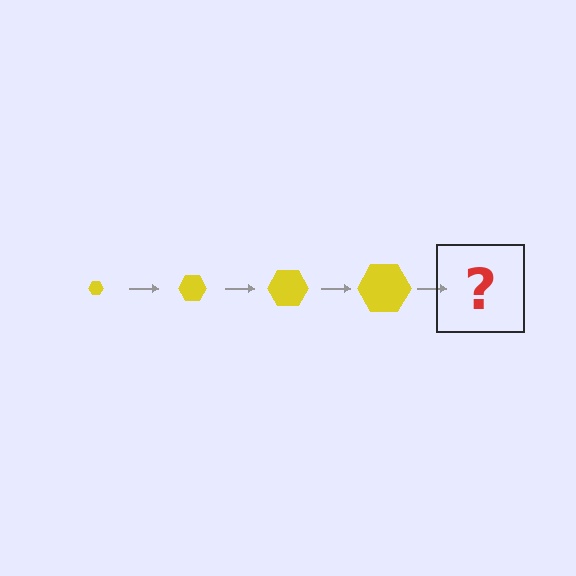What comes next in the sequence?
The next element should be a yellow hexagon, larger than the previous one.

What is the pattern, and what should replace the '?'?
The pattern is that the hexagon gets progressively larger each step. The '?' should be a yellow hexagon, larger than the previous one.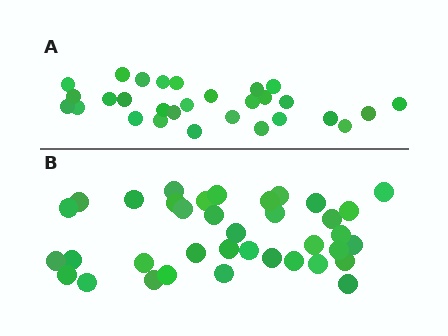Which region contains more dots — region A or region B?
Region B (the bottom region) has more dots.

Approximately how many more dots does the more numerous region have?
Region B has roughly 8 or so more dots than region A.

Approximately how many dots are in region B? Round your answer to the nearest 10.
About 40 dots. (The exact count is 37, which rounds to 40.)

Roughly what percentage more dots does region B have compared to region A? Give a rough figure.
About 30% more.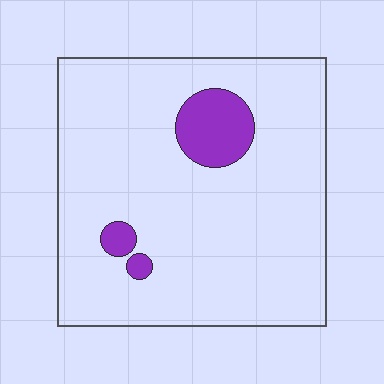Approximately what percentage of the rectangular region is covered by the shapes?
Approximately 10%.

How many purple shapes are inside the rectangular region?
3.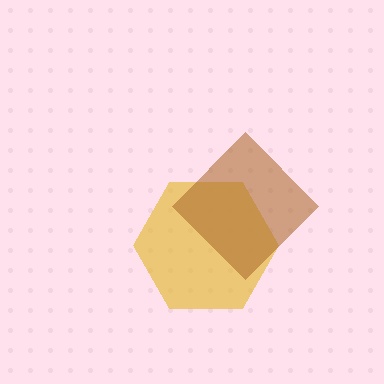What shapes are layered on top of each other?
The layered shapes are: a yellow hexagon, a brown diamond.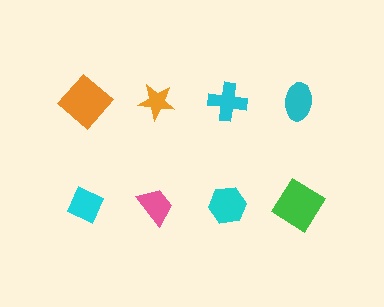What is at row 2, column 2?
A pink trapezoid.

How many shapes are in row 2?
4 shapes.